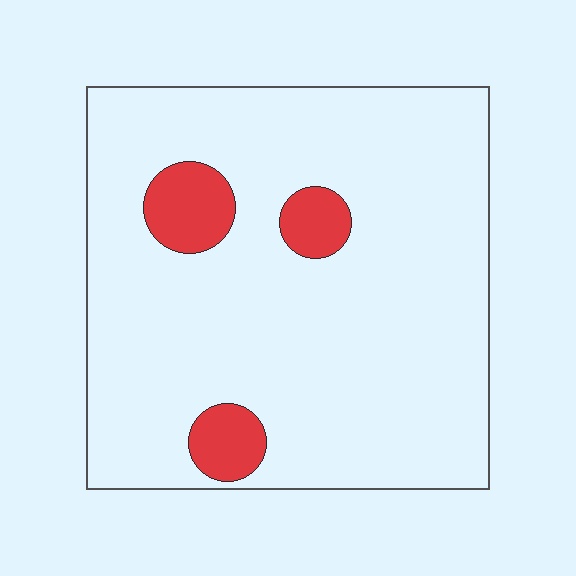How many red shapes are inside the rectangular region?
3.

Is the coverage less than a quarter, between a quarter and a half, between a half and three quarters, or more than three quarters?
Less than a quarter.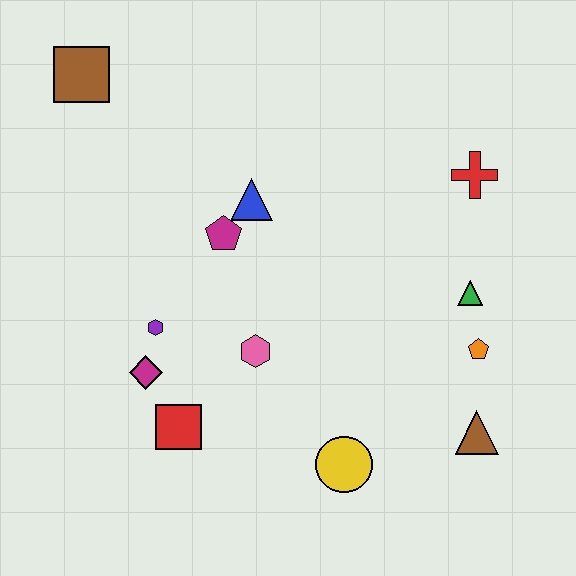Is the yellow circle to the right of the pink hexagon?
Yes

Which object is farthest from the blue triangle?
The brown triangle is farthest from the blue triangle.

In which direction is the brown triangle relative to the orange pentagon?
The brown triangle is below the orange pentagon.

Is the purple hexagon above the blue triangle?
No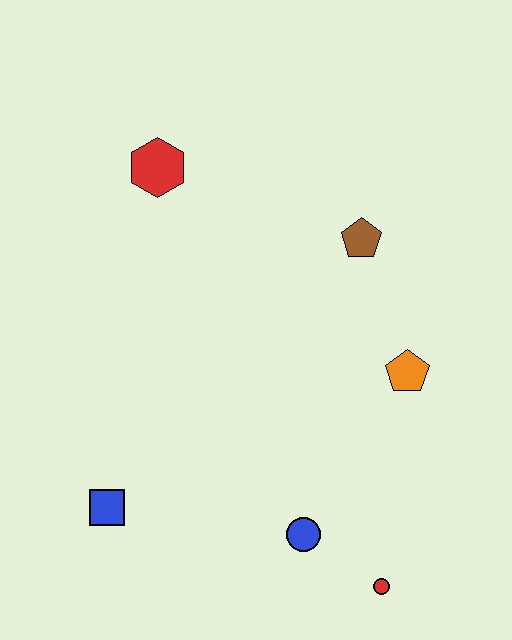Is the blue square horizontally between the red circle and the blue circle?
No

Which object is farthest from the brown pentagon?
The blue square is farthest from the brown pentagon.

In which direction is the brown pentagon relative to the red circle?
The brown pentagon is above the red circle.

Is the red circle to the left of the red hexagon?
No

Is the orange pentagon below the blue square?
No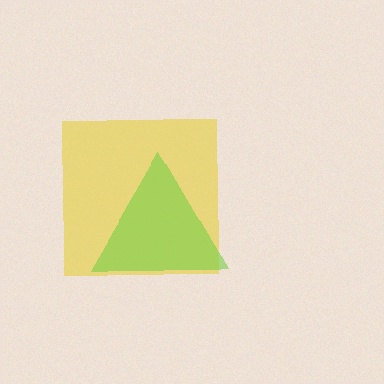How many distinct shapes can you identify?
There are 2 distinct shapes: a yellow square, a lime triangle.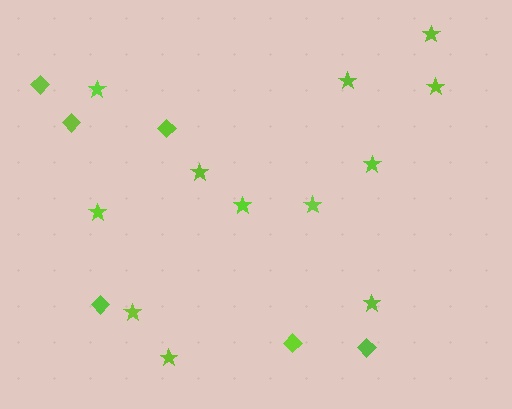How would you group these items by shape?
There are 2 groups: one group of diamonds (6) and one group of stars (12).